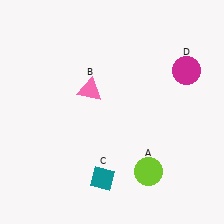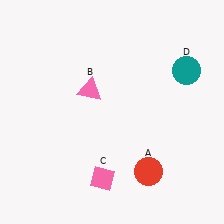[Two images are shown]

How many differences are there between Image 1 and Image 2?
There are 3 differences between the two images.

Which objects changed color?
A changed from lime to red. C changed from teal to pink. D changed from magenta to teal.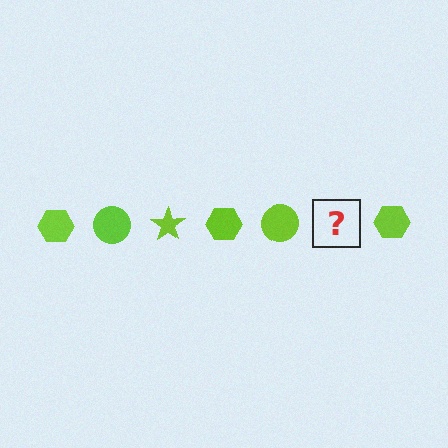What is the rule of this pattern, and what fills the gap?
The rule is that the pattern cycles through hexagon, circle, star shapes in lime. The gap should be filled with a lime star.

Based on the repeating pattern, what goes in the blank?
The blank should be a lime star.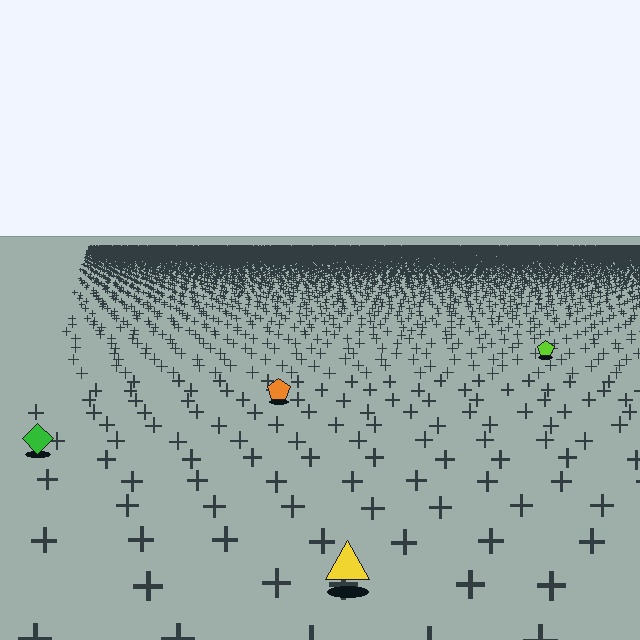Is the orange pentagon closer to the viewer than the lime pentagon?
Yes. The orange pentagon is closer — you can tell from the texture gradient: the ground texture is coarser near it.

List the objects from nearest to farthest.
From nearest to farthest: the yellow triangle, the green diamond, the orange pentagon, the lime pentagon.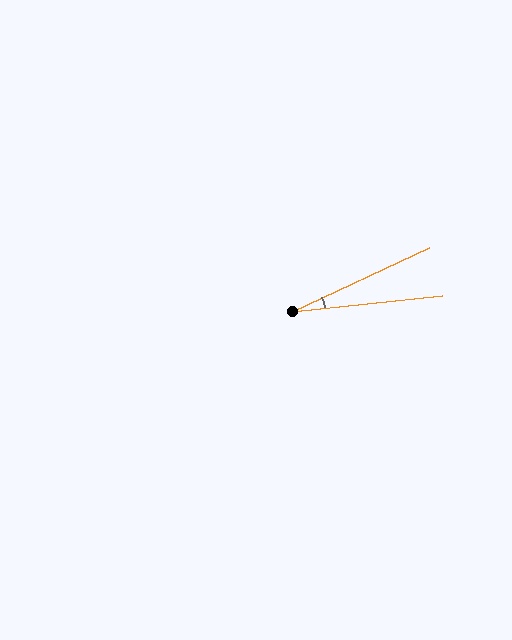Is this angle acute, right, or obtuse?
It is acute.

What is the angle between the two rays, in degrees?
Approximately 19 degrees.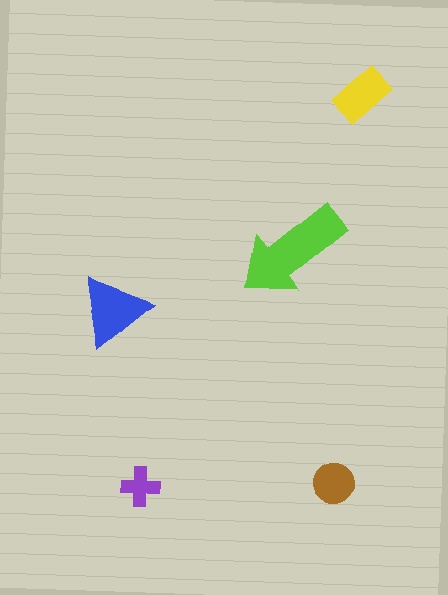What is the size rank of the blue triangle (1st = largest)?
2nd.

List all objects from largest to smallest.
The lime arrow, the blue triangle, the yellow rectangle, the brown circle, the purple cross.